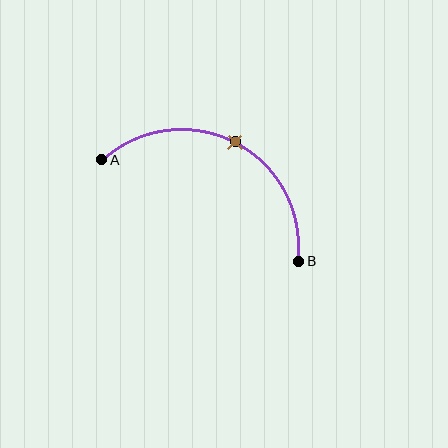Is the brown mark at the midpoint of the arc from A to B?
Yes. The brown mark lies on the arc at equal arc-length from both A and B — it is the arc midpoint.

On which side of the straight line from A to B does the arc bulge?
The arc bulges above the straight line connecting A and B.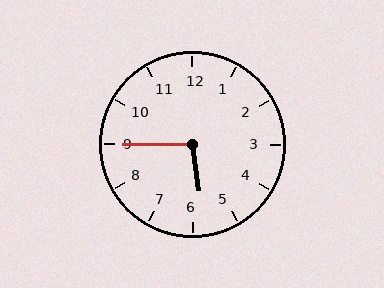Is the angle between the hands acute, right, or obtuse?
It is obtuse.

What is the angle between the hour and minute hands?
Approximately 98 degrees.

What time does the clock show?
5:45.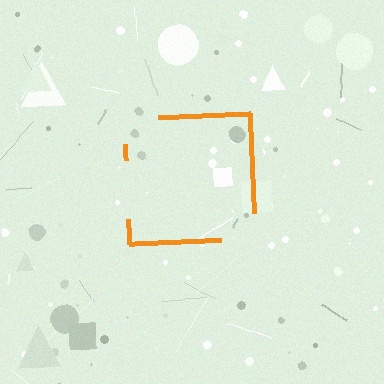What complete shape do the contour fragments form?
The contour fragments form a square.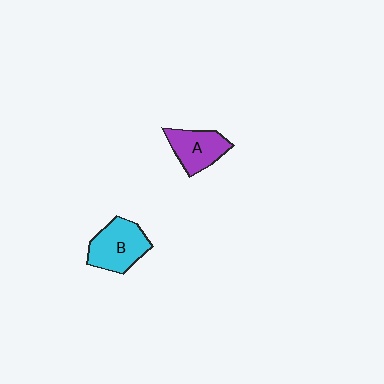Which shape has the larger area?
Shape B (cyan).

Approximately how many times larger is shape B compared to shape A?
Approximately 1.2 times.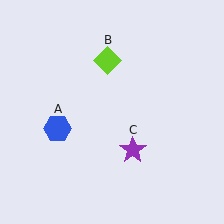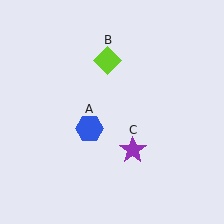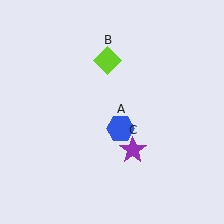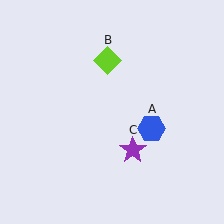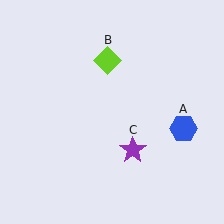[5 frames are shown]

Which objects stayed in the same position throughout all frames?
Lime diamond (object B) and purple star (object C) remained stationary.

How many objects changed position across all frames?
1 object changed position: blue hexagon (object A).